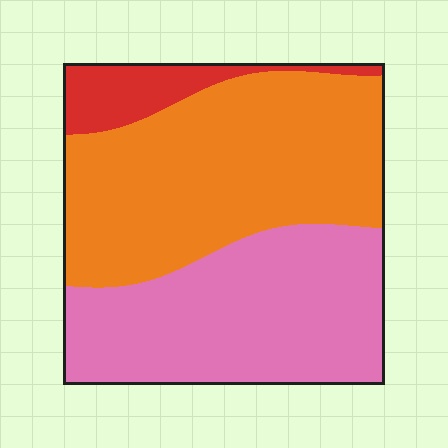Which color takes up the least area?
Red, at roughly 10%.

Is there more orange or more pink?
Orange.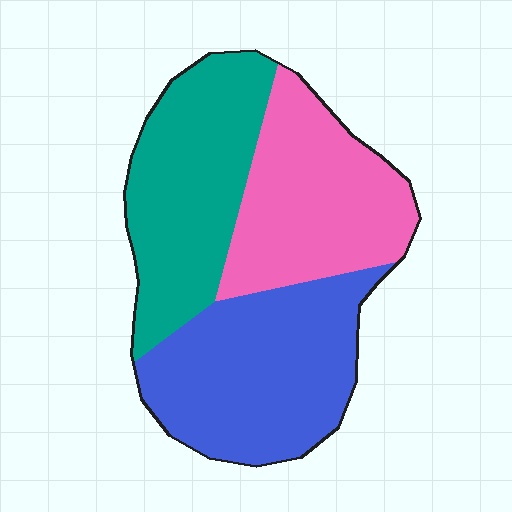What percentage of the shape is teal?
Teal covers roughly 30% of the shape.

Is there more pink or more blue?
Blue.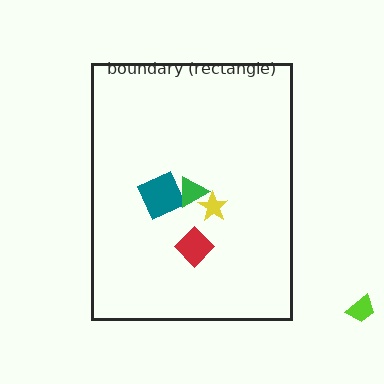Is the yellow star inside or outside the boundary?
Inside.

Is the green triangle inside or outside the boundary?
Inside.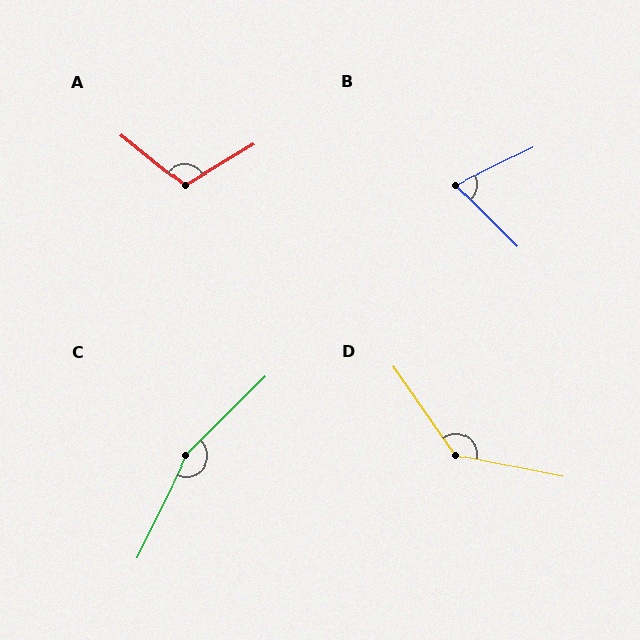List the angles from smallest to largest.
B (71°), A (110°), D (136°), C (161°).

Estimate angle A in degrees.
Approximately 110 degrees.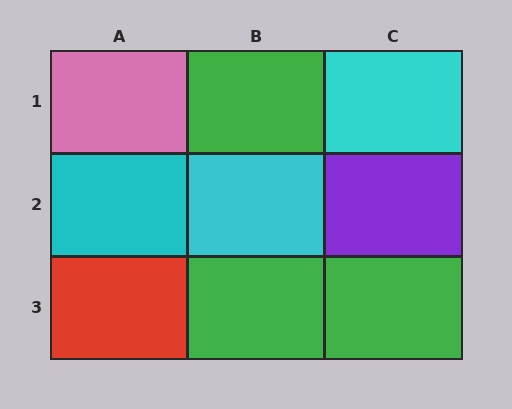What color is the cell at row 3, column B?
Green.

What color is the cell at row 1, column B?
Green.